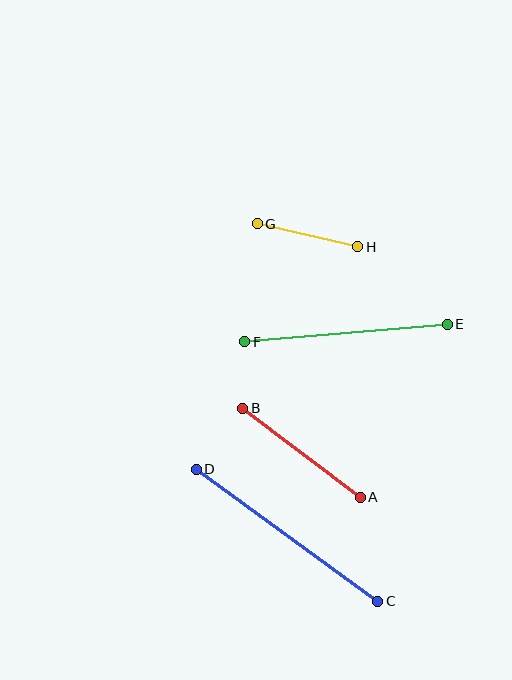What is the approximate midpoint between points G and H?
The midpoint is at approximately (307, 235) pixels.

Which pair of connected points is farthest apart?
Points C and D are farthest apart.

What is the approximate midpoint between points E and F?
The midpoint is at approximately (346, 333) pixels.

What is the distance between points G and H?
The distance is approximately 103 pixels.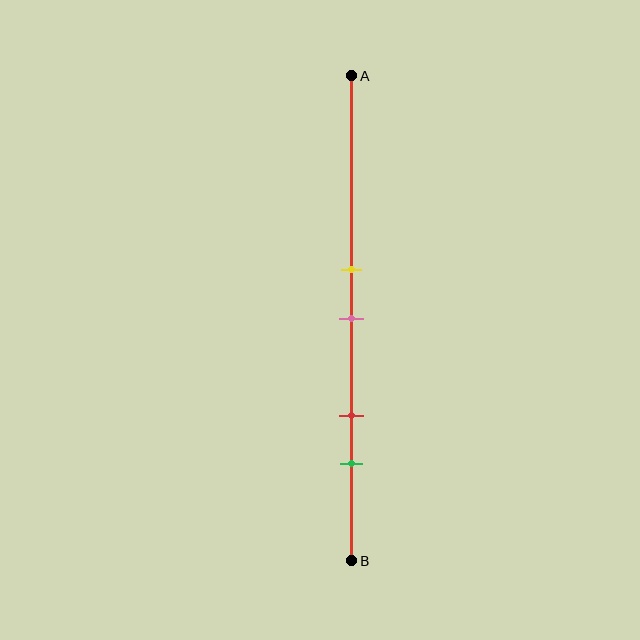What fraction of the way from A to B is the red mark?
The red mark is approximately 70% (0.7) of the way from A to B.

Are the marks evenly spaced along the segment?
No, the marks are not evenly spaced.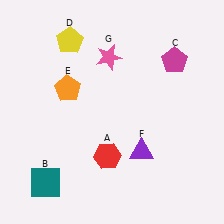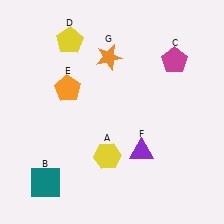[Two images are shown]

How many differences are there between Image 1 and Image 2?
There are 2 differences between the two images.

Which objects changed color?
A changed from red to yellow. G changed from pink to orange.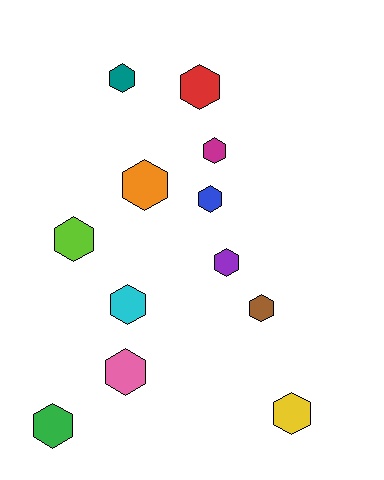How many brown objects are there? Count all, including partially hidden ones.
There is 1 brown object.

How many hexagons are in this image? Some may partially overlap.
There are 12 hexagons.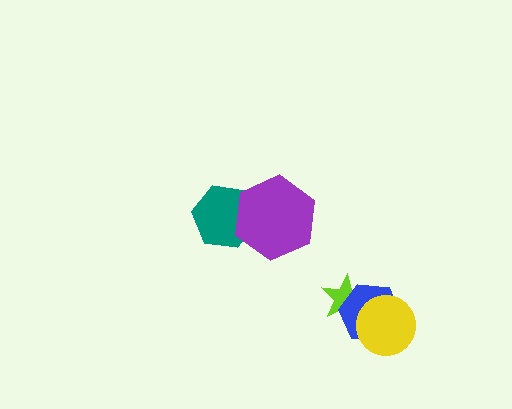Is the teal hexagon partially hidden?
Yes, it is partially covered by another shape.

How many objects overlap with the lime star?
1 object overlaps with the lime star.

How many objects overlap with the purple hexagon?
1 object overlaps with the purple hexagon.